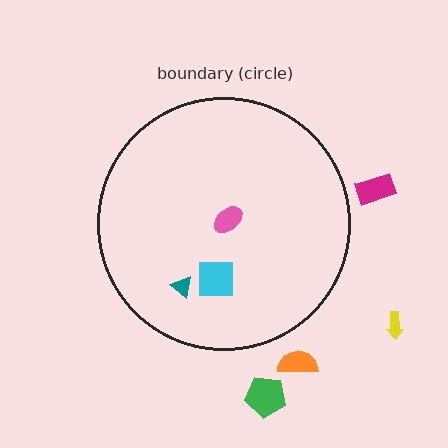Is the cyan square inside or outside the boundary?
Inside.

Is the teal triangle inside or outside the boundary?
Inside.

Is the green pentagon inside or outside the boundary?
Outside.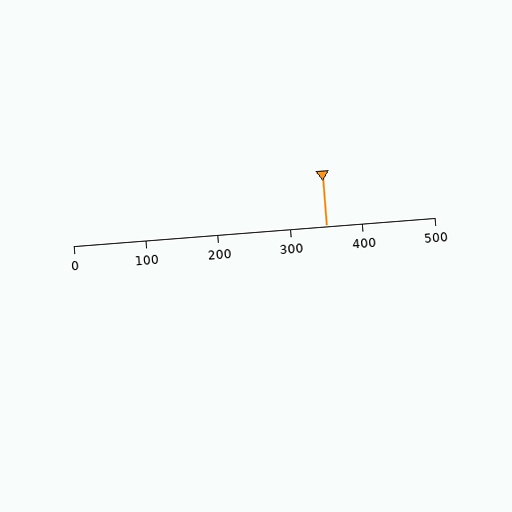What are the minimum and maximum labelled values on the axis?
The axis runs from 0 to 500.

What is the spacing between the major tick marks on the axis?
The major ticks are spaced 100 apart.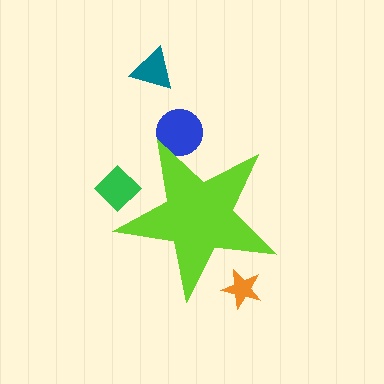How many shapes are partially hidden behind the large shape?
3 shapes are partially hidden.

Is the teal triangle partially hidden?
No, the teal triangle is fully visible.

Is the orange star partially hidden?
Yes, the orange star is partially hidden behind the lime star.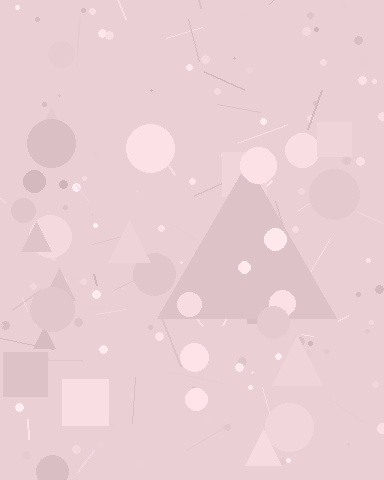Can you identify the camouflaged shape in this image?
The camouflaged shape is a triangle.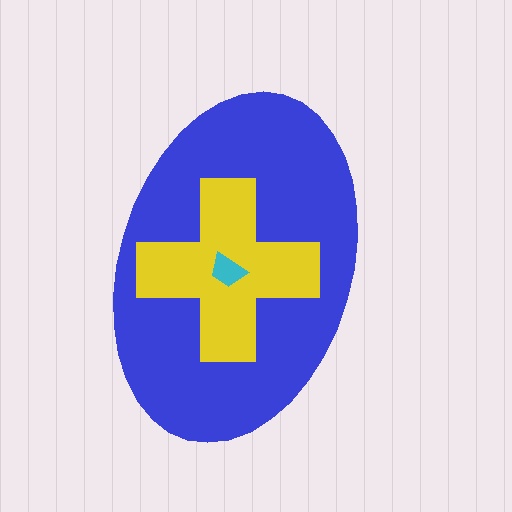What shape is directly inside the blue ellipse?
The yellow cross.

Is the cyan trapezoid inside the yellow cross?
Yes.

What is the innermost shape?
The cyan trapezoid.